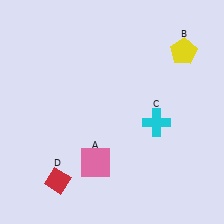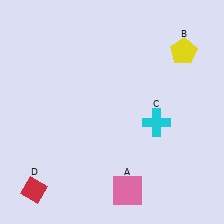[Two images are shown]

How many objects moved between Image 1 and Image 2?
2 objects moved between the two images.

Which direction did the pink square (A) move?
The pink square (A) moved right.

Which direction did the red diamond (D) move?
The red diamond (D) moved left.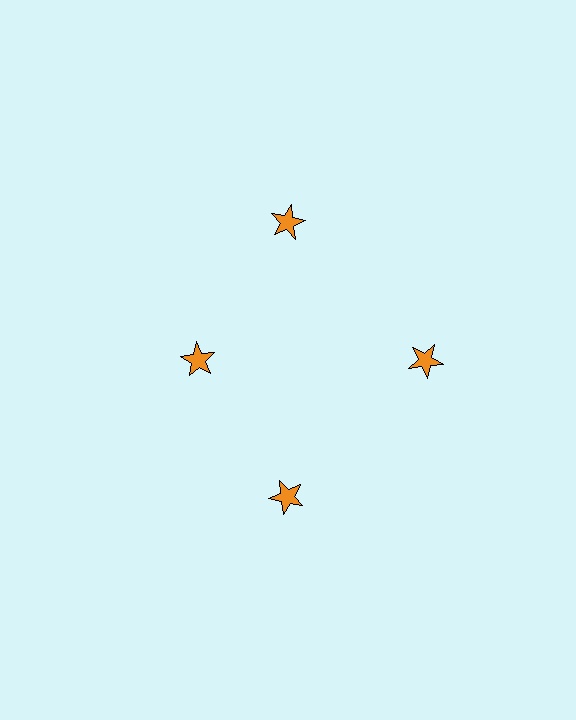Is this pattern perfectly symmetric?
No. The 4 orange stars are arranged in a ring, but one element near the 9 o'clock position is pulled inward toward the center, breaking the 4-fold rotational symmetry.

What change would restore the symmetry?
The symmetry would be restored by moving it outward, back onto the ring so that all 4 stars sit at equal angles and equal distance from the center.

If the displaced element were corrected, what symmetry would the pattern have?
It would have 4-fold rotational symmetry — the pattern would map onto itself every 90 degrees.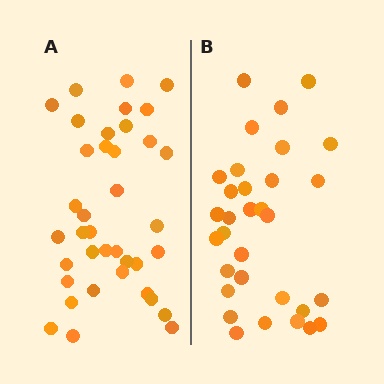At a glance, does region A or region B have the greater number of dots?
Region A (the left region) has more dots.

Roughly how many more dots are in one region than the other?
Region A has about 6 more dots than region B.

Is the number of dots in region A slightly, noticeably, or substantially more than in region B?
Region A has only slightly more — the two regions are fairly close. The ratio is roughly 1.2 to 1.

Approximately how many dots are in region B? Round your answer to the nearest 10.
About 30 dots. (The exact count is 32, which rounds to 30.)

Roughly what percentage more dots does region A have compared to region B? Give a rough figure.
About 20% more.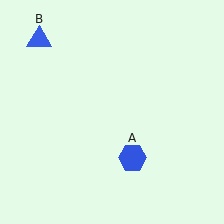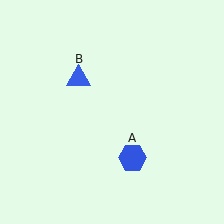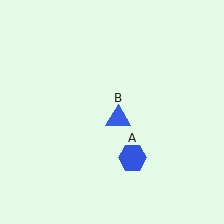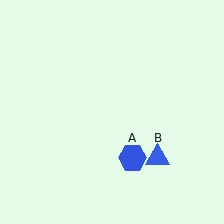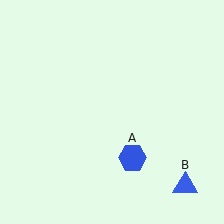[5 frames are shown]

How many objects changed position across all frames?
1 object changed position: blue triangle (object B).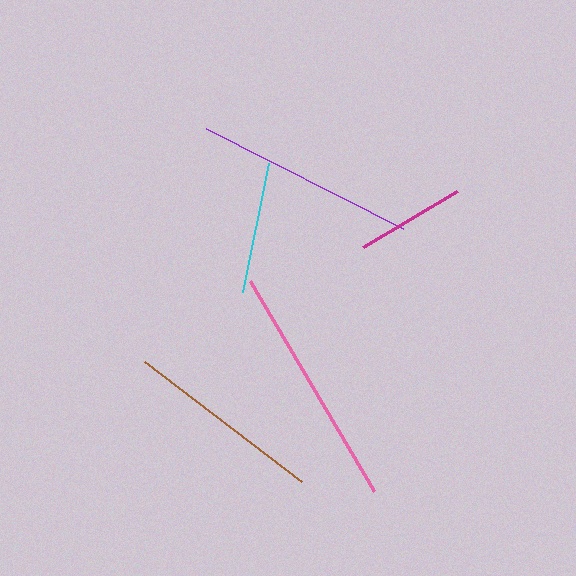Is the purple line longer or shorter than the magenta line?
The purple line is longer than the magenta line.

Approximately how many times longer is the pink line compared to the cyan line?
The pink line is approximately 1.8 times the length of the cyan line.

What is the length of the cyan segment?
The cyan segment is approximately 132 pixels long.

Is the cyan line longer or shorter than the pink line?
The pink line is longer than the cyan line.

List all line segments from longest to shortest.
From longest to shortest: pink, purple, brown, cyan, magenta.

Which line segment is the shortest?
The magenta line is the shortest at approximately 110 pixels.